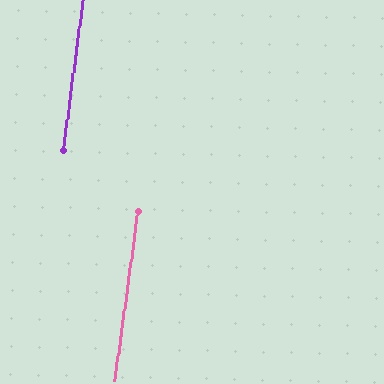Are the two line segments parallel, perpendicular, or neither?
Parallel — their directions differ by only 0.5°.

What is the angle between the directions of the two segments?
Approximately 0 degrees.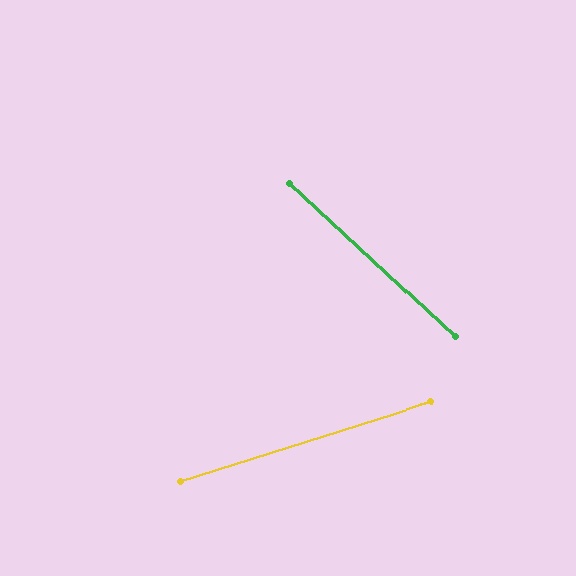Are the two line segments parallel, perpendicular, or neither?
Neither parallel nor perpendicular — they differ by about 60°.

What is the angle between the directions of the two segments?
Approximately 60 degrees.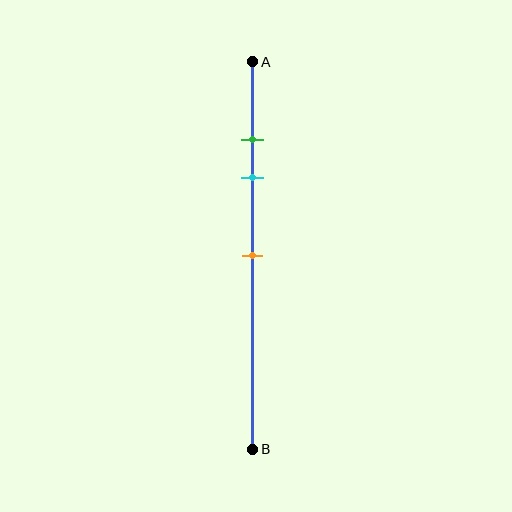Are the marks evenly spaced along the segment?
No, the marks are not evenly spaced.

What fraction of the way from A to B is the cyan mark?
The cyan mark is approximately 30% (0.3) of the way from A to B.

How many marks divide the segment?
There are 3 marks dividing the segment.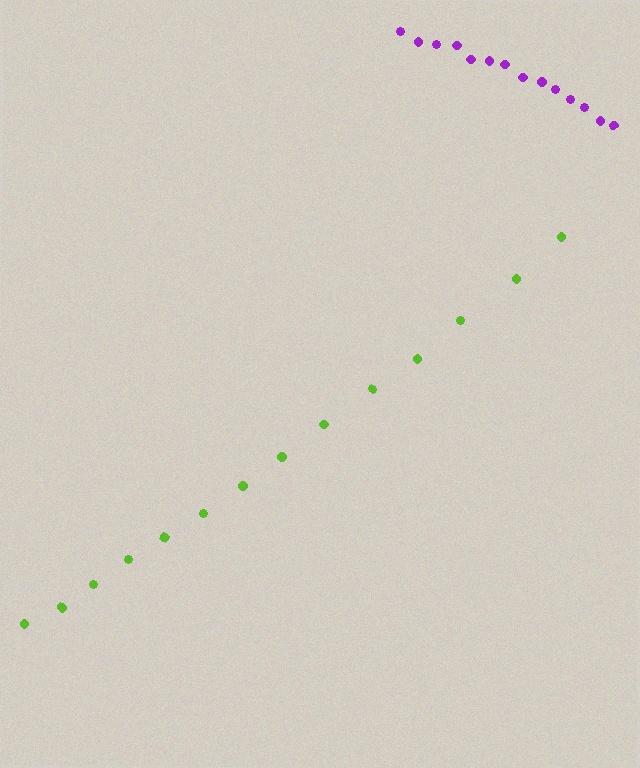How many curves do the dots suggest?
There are 2 distinct paths.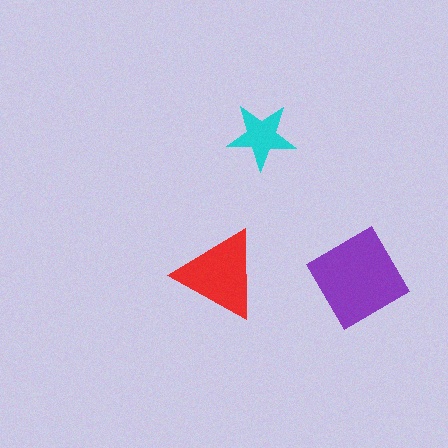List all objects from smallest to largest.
The cyan star, the red triangle, the purple diamond.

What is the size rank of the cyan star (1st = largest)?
3rd.